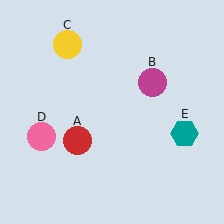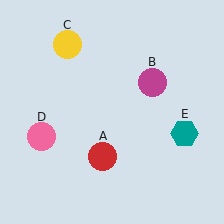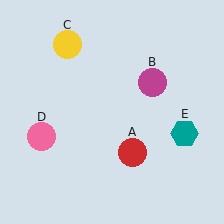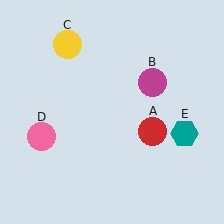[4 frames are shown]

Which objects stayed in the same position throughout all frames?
Magenta circle (object B) and yellow circle (object C) and pink circle (object D) and teal hexagon (object E) remained stationary.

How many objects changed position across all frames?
1 object changed position: red circle (object A).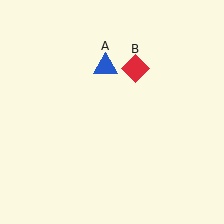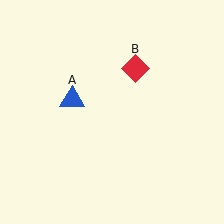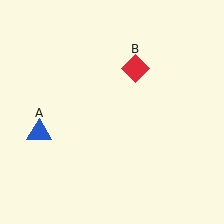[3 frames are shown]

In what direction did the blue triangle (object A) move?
The blue triangle (object A) moved down and to the left.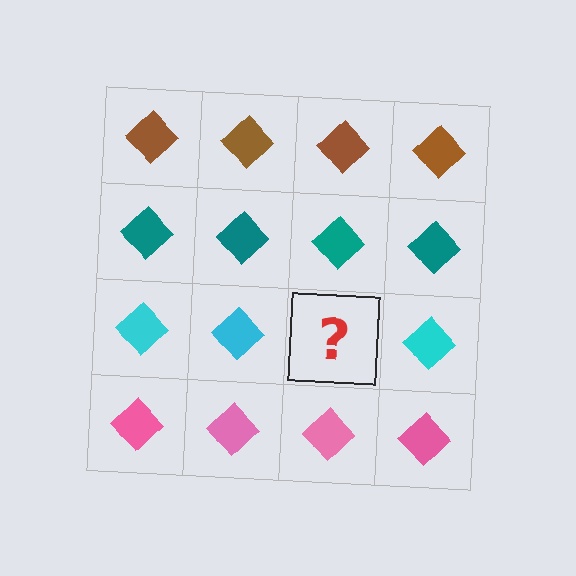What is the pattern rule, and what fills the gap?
The rule is that each row has a consistent color. The gap should be filled with a cyan diamond.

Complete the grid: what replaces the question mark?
The question mark should be replaced with a cyan diamond.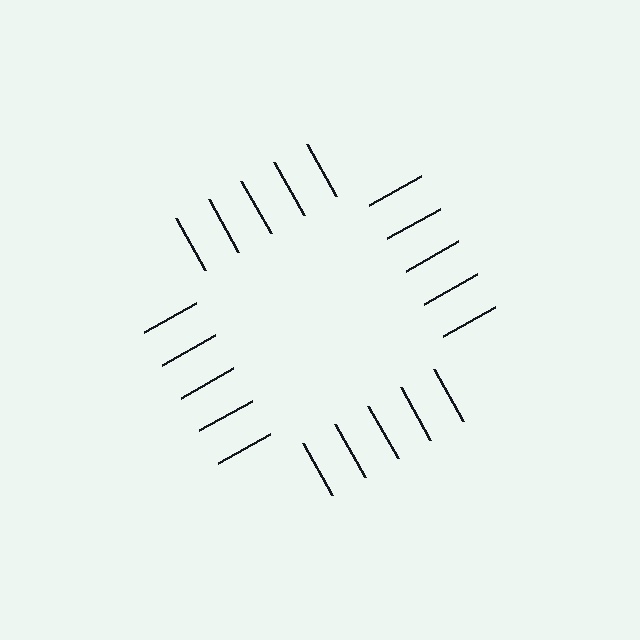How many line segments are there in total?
20 — 5 along each of the 4 edges.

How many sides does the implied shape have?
4 sides — the line-ends trace a square.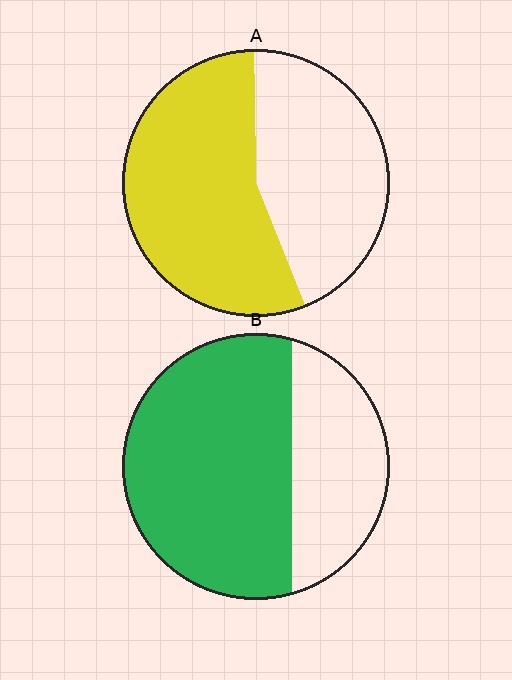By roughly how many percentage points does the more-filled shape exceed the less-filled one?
By roughly 10 percentage points (B over A).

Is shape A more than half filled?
Yes.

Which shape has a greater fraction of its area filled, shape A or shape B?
Shape B.